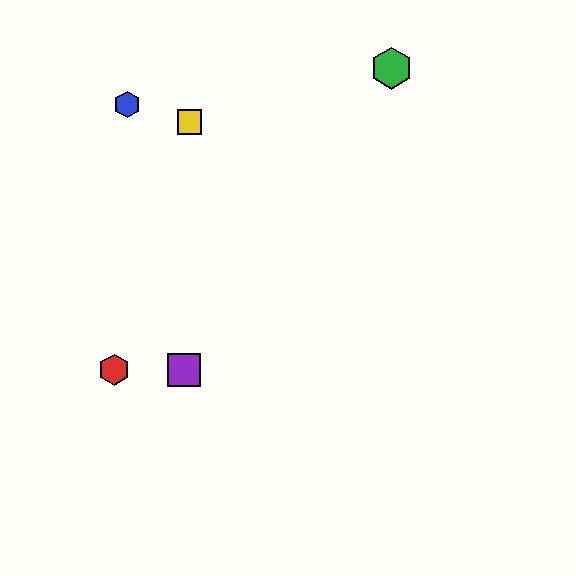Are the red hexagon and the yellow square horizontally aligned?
No, the red hexagon is at y≈370 and the yellow square is at y≈122.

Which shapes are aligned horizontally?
The red hexagon, the purple square are aligned horizontally.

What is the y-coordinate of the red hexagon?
The red hexagon is at y≈370.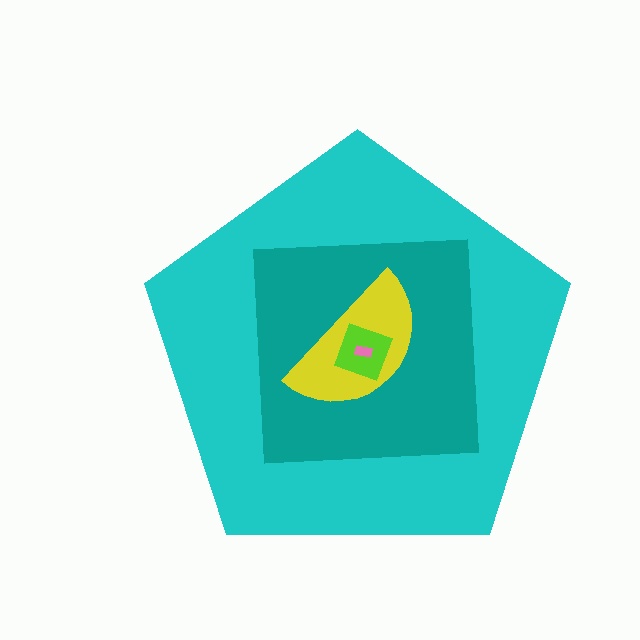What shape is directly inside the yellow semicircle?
The lime diamond.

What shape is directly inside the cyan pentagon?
The teal square.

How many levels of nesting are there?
5.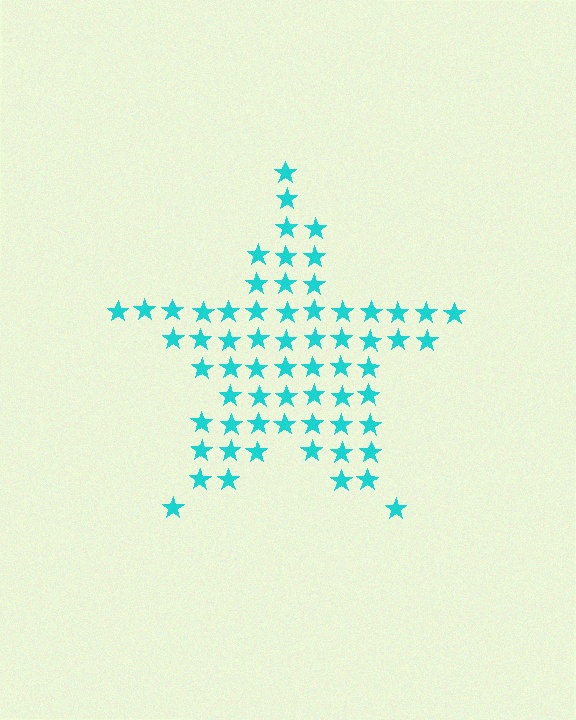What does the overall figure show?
The overall figure shows a star.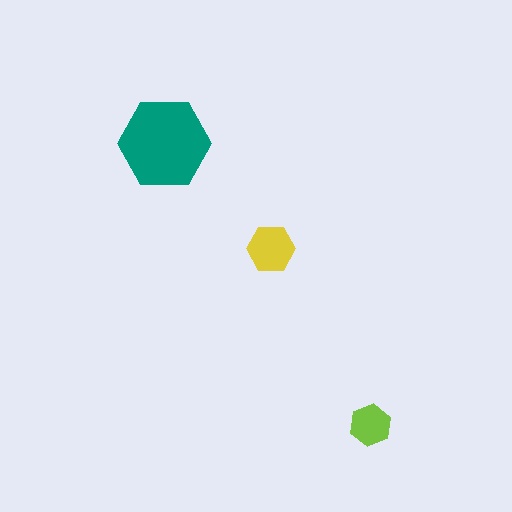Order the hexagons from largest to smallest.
the teal one, the yellow one, the lime one.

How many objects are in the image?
There are 3 objects in the image.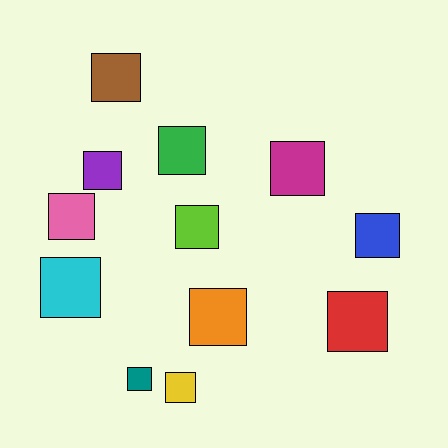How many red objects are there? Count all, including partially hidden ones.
There is 1 red object.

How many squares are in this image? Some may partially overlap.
There are 12 squares.